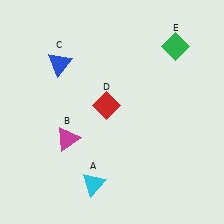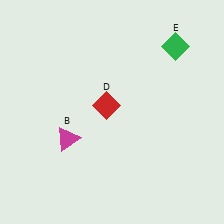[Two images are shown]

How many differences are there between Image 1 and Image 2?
There are 2 differences between the two images.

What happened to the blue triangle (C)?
The blue triangle (C) was removed in Image 2. It was in the top-left area of Image 1.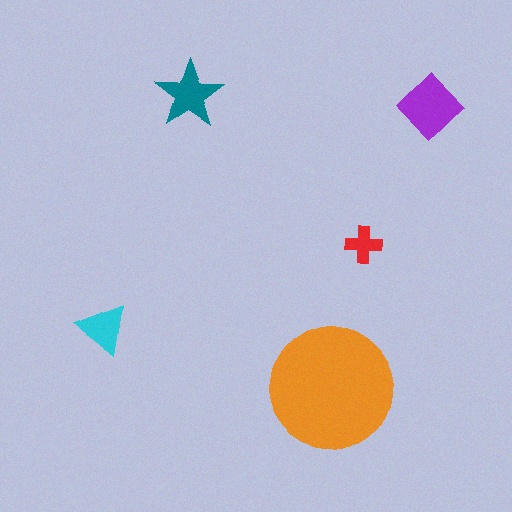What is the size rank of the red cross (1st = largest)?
5th.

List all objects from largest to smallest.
The orange circle, the purple diamond, the teal star, the cyan triangle, the red cross.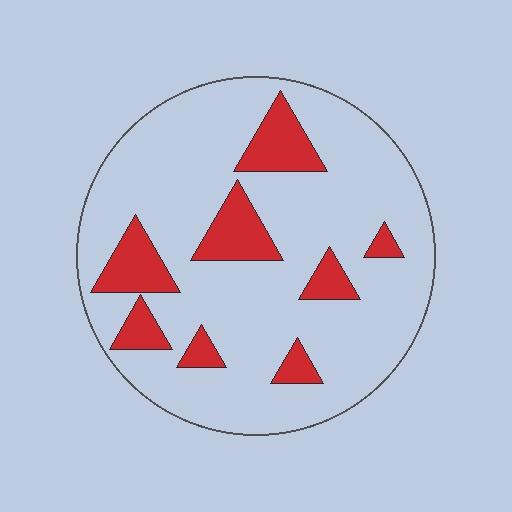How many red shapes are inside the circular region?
8.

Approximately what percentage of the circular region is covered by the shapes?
Approximately 20%.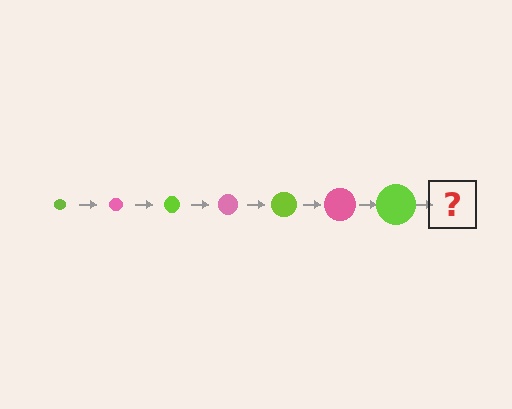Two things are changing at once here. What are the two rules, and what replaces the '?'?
The two rules are that the circle grows larger each step and the color cycles through lime and pink. The '?' should be a pink circle, larger than the previous one.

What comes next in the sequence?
The next element should be a pink circle, larger than the previous one.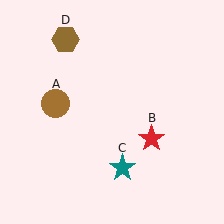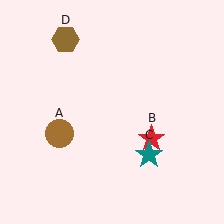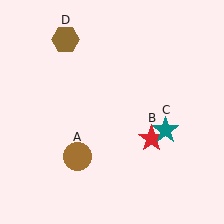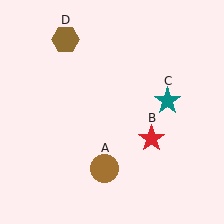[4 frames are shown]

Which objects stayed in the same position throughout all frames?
Red star (object B) and brown hexagon (object D) remained stationary.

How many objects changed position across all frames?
2 objects changed position: brown circle (object A), teal star (object C).